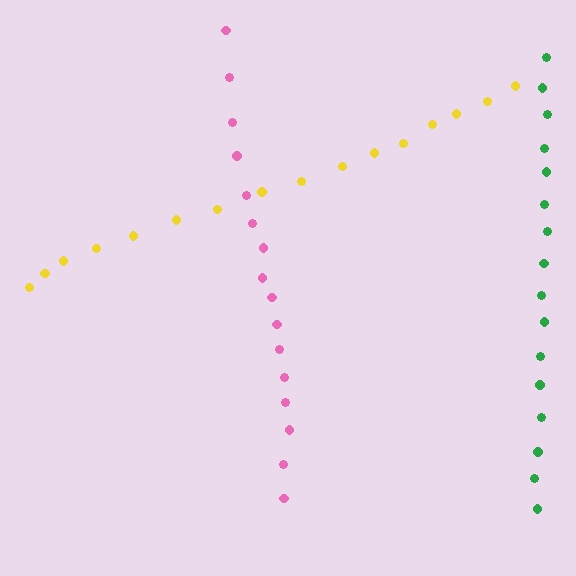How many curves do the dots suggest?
There are 3 distinct paths.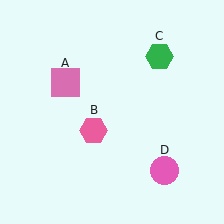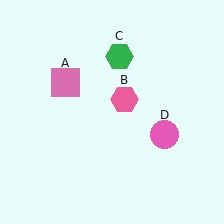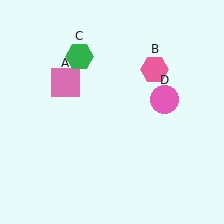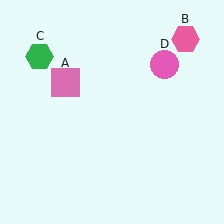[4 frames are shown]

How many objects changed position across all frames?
3 objects changed position: pink hexagon (object B), green hexagon (object C), pink circle (object D).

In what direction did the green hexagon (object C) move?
The green hexagon (object C) moved left.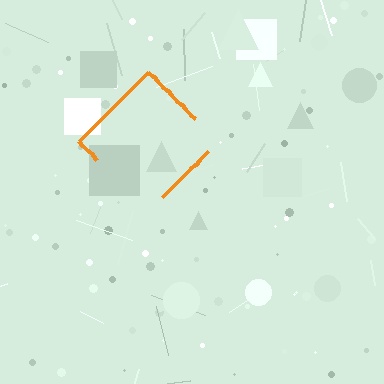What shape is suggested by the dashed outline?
The dashed outline suggests a diamond.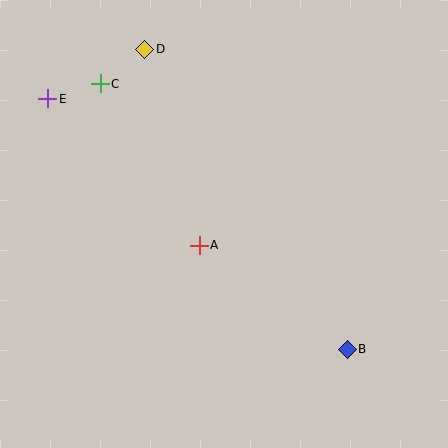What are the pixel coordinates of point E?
Point E is at (48, 99).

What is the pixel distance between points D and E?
The distance between D and E is 109 pixels.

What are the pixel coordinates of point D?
Point D is at (145, 49).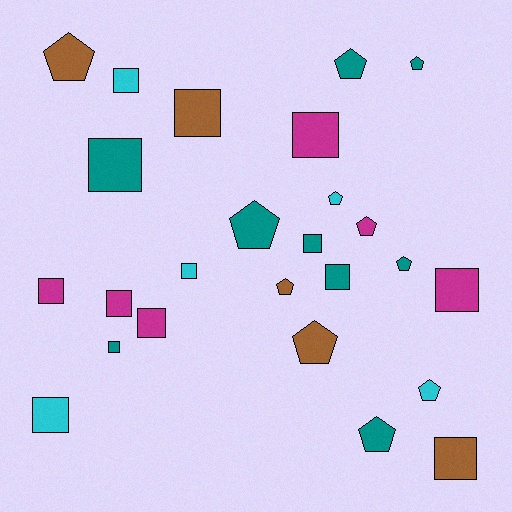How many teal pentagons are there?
There are 5 teal pentagons.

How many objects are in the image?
There are 25 objects.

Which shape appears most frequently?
Square, with 14 objects.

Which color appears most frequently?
Teal, with 9 objects.